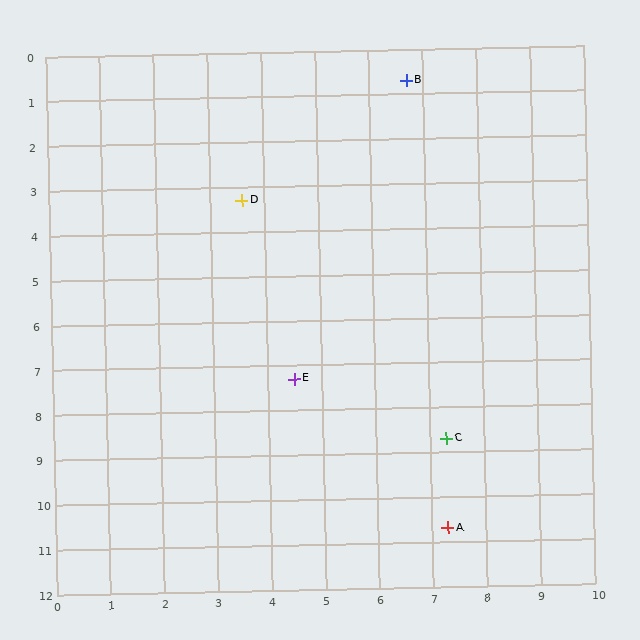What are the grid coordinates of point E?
Point E is at approximately (4.5, 7.3).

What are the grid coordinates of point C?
Point C is at approximately (7.3, 8.7).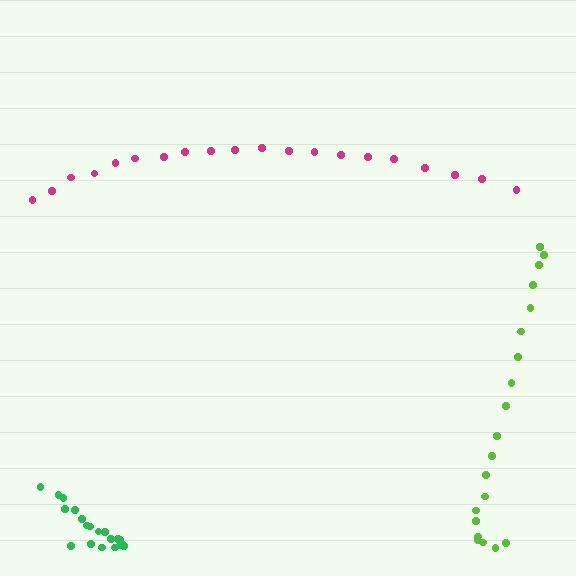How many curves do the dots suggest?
There are 3 distinct paths.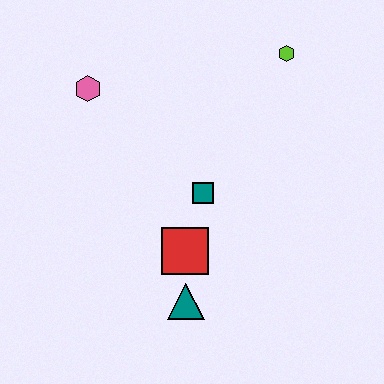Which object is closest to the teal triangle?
The red square is closest to the teal triangle.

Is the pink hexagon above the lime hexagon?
No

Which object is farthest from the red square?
The lime hexagon is farthest from the red square.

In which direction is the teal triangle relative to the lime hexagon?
The teal triangle is below the lime hexagon.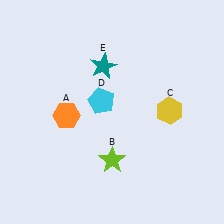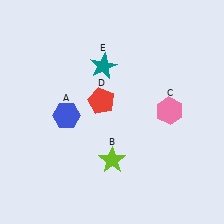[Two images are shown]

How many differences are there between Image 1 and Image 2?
There are 3 differences between the two images.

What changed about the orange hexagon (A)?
In Image 1, A is orange. In Image 2, it changed to blue.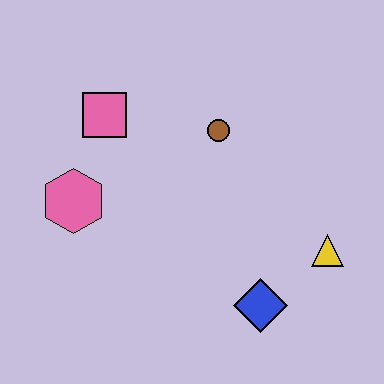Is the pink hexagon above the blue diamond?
Yes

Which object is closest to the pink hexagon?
The pink square is closest to the pink hexagon.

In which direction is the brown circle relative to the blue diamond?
The brown circle is above the blue diamond.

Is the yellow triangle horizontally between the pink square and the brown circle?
No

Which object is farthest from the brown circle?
The blue diamond is farthest from the brown circle.